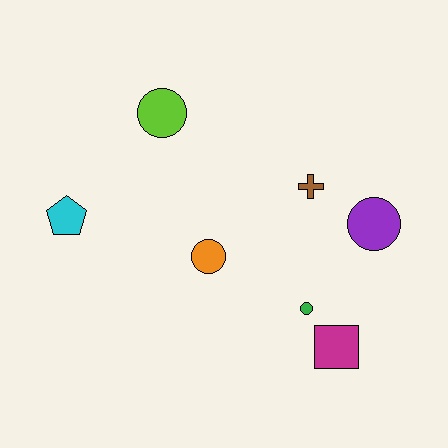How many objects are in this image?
There are 7 objects.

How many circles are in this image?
There are 4 circles.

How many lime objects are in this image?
There is 1 lime object.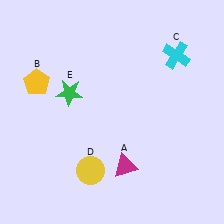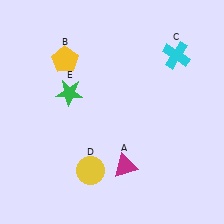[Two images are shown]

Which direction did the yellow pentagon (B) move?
The yellow pentagon (B) moved right.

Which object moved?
The yellow pentagon (B) moved right.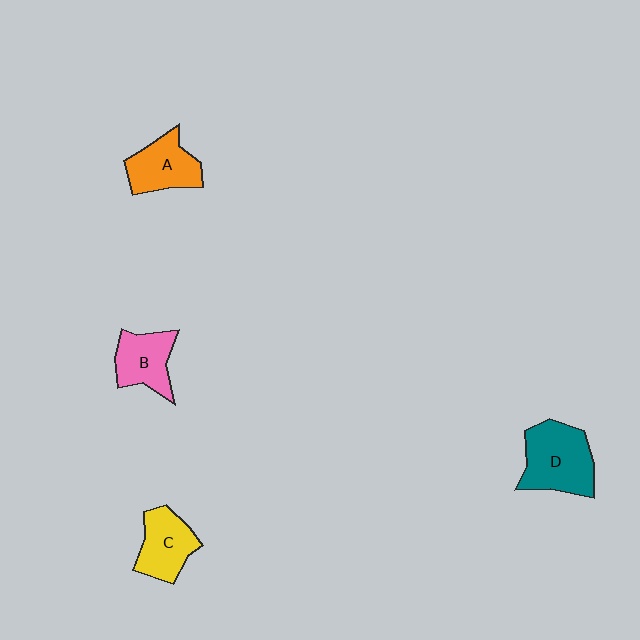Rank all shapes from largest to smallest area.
From largest to smallest: D (teal), A (orange), C (yellow), B (pink).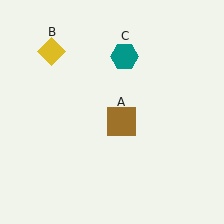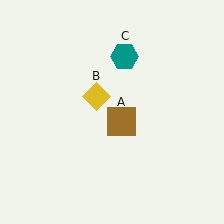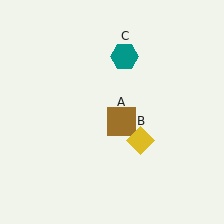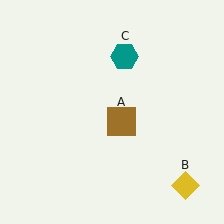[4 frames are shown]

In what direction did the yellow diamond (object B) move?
The yellow diamond (object B) moved down and to the right.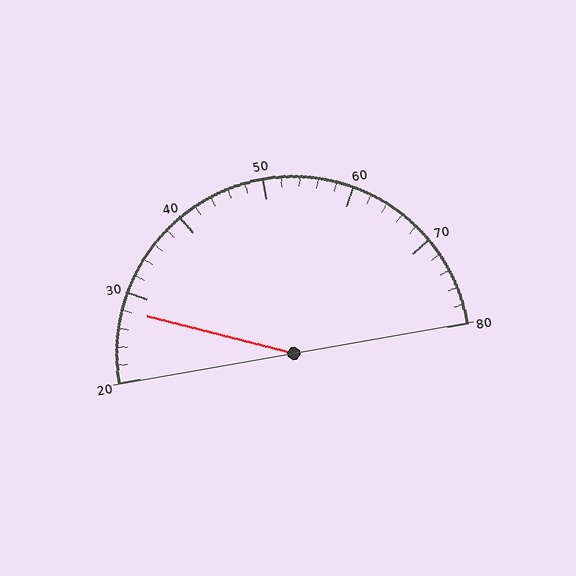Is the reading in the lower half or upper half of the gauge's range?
The reading is in the lower half of the range (20 to 80).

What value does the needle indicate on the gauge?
The needle indicates approximately 28.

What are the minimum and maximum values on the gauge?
The gauge ranges from 20 to 80.